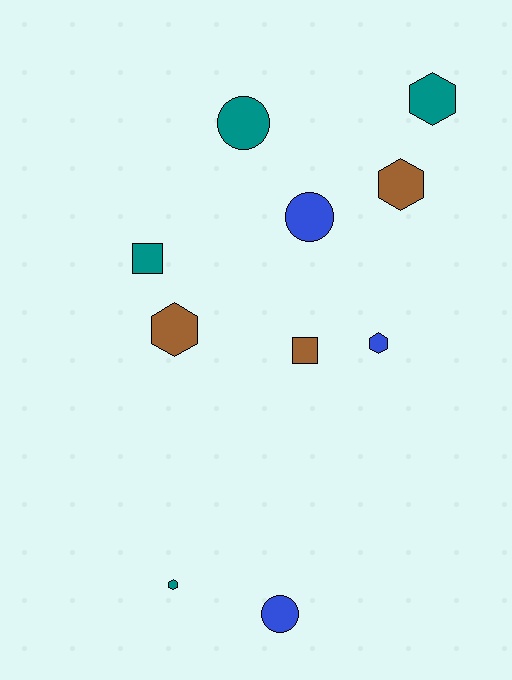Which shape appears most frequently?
Hexagon, with 5 objects.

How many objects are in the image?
There are 10 objects.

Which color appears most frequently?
Teal, with 4 objects.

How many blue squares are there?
There are no blue squares.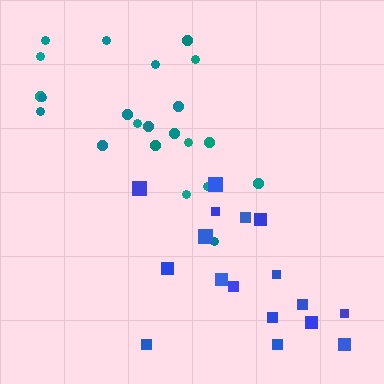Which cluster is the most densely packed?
Teal.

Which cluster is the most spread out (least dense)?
Blue.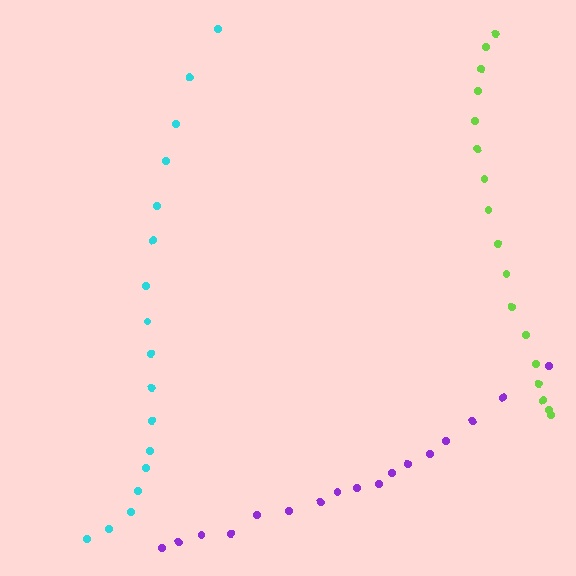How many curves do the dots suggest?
There are 3 distinct paths.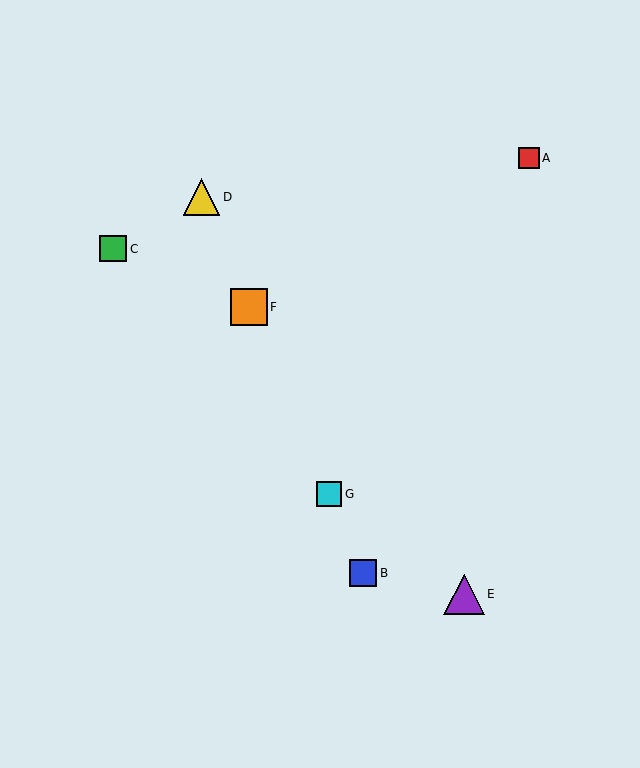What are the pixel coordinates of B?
Object B is at (363, 573).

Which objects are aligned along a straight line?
Objects B, D, F, G are aligned along a straight line.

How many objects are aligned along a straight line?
4 objects (B, D, F, G) are aligned along a straight line.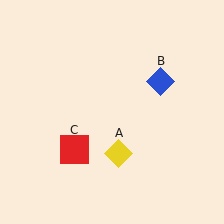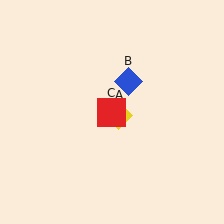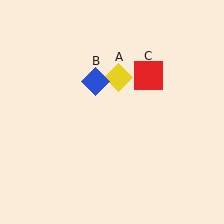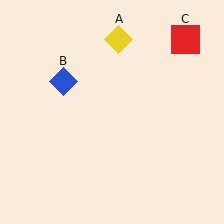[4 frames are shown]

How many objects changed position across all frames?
3 objects changed position: yellow diamond (object A), blue diamond (object B), red square (object C).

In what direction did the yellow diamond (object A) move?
The yellow diamond (object A) moved up.